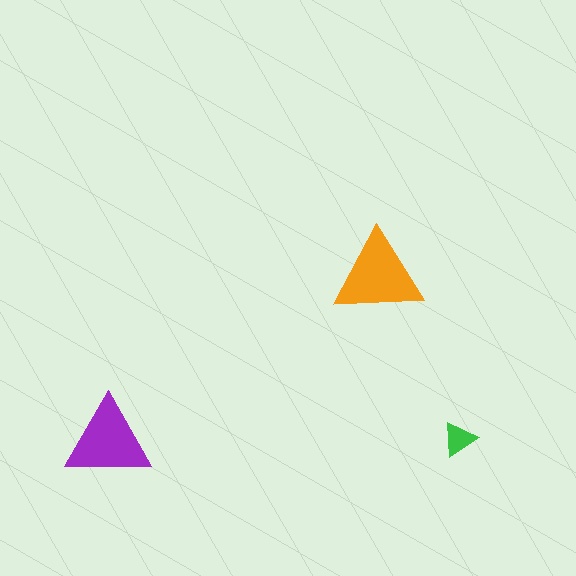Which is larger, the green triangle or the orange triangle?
The orange one.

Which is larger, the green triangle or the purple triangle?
The purple one.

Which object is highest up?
The orange triangle is topmost.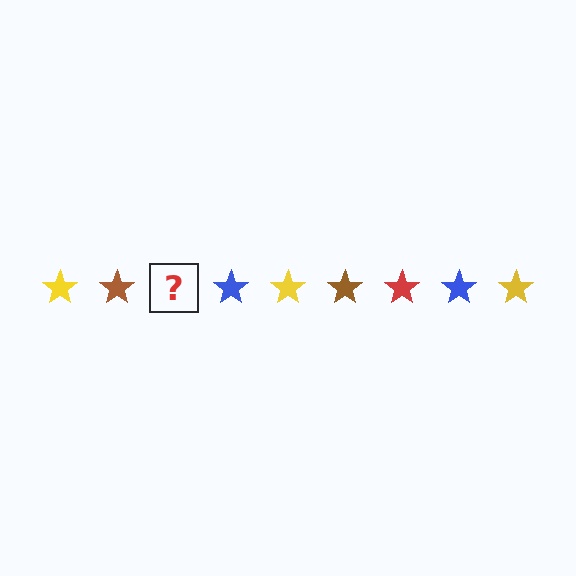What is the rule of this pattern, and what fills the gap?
The rule is that the pattern cycles through yellow, brown, red, blue stars. The gap should be filled with a red star.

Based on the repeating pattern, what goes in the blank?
The blank should be a red star.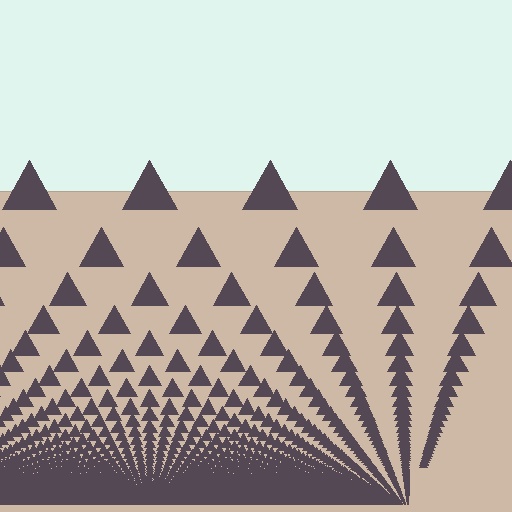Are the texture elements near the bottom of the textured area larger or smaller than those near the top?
Smaller. The gradient is inverted — elements near the bottom are smaller and denser.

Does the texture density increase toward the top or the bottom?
Density increases toward the bottom.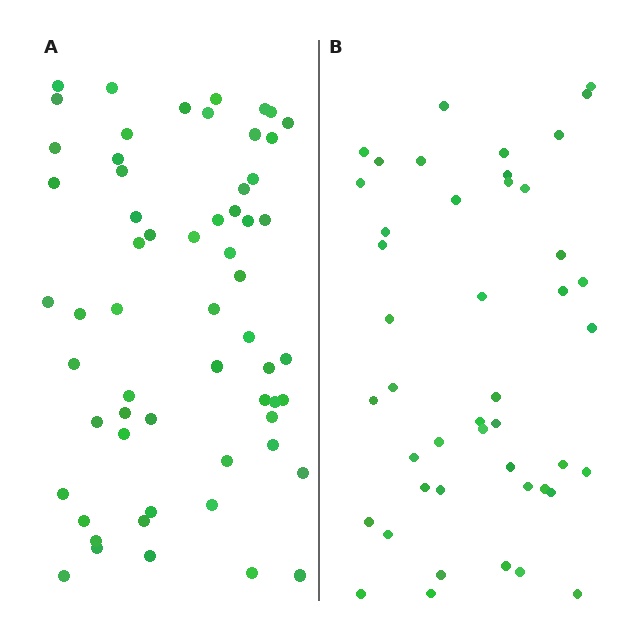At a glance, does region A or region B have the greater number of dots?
Region A (the left region) has more dots.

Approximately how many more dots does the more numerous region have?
Region A has approximately 15 more dots than region B.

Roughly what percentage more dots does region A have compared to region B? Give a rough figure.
About 35% more.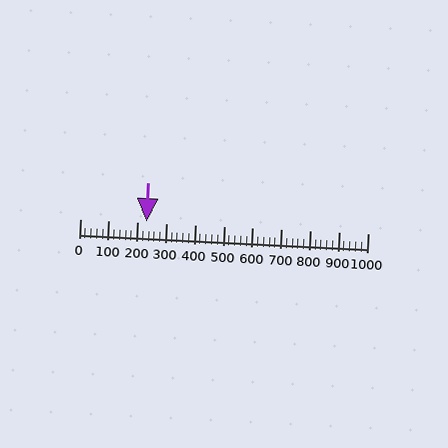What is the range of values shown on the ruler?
The ruler shows values from 0 to 1000.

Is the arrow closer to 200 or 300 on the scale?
The arrow is closer to 200.